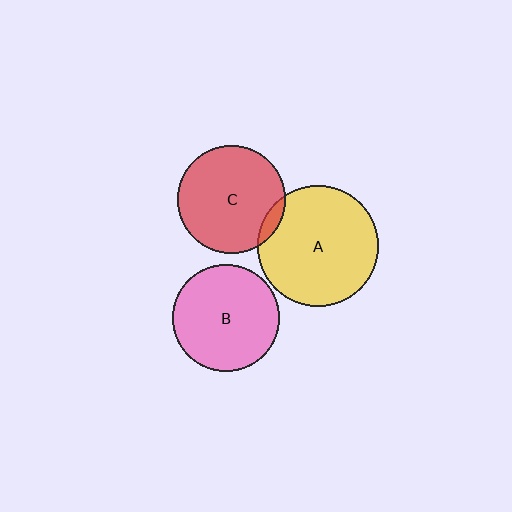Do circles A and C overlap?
Yes.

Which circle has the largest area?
Circle A (yellow).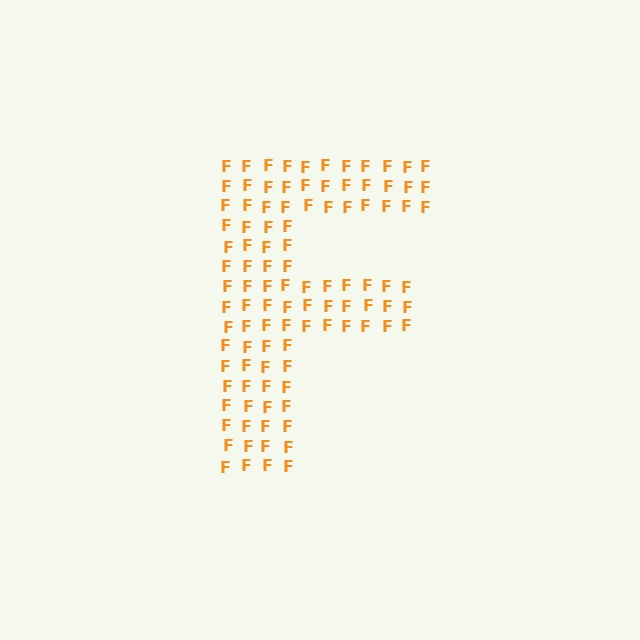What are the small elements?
The small elements are letter F's.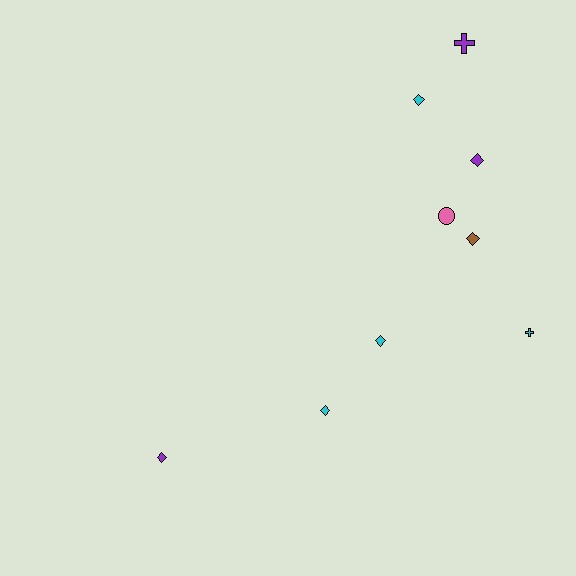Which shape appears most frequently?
Diamond, with 6 objects.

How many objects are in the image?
There are 9 objects.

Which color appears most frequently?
Cyan, with 4 objects.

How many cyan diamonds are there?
There are 3 cyan diamonds.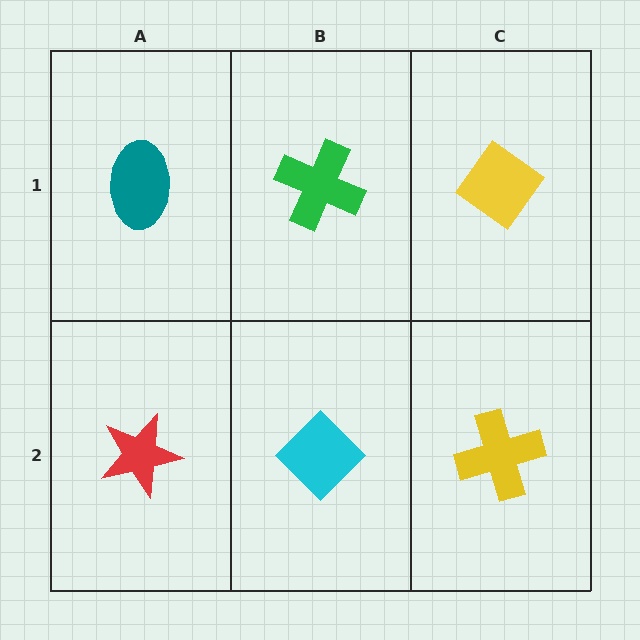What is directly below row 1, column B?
A cyan diamond.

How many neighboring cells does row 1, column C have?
2.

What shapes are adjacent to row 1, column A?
A red star (row 2, column A), a green cross (row 1, column B).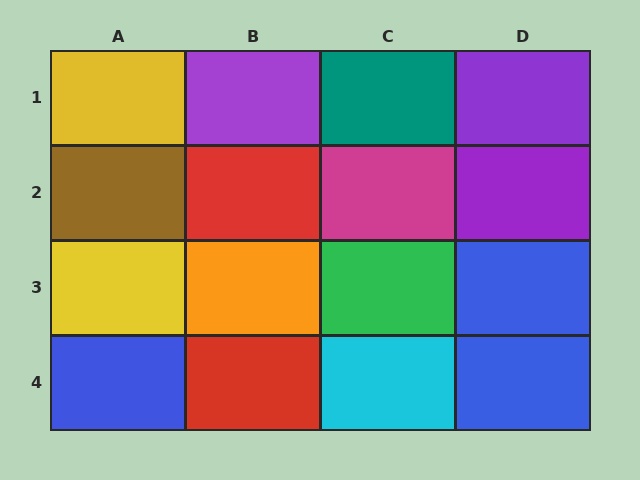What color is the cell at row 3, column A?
Yellow.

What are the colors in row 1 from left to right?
Yellow, purple, teal, purple.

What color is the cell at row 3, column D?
Blue.